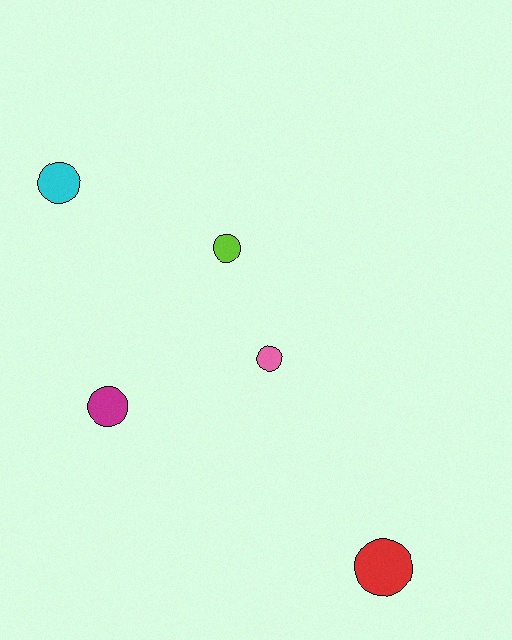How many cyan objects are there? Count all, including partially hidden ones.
There is 1 cyan object.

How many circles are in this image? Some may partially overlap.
There are 5 circles.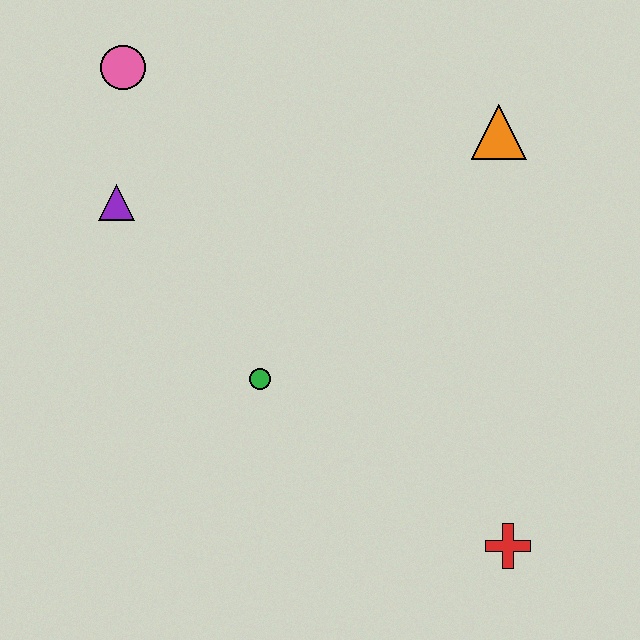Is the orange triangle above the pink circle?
No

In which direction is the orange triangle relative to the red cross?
The orange triangle is above the red cross.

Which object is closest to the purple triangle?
The pink circle is closest to the purple triangle.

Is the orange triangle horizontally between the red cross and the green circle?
Yes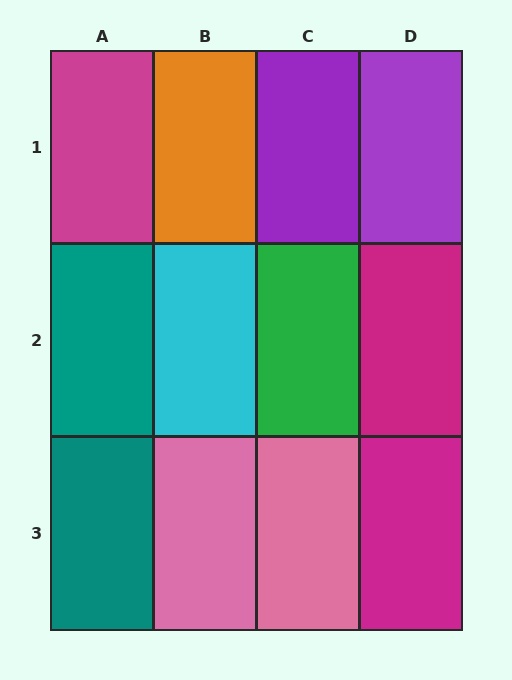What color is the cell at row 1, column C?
Purple.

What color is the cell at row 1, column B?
Orange.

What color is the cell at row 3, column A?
Teal.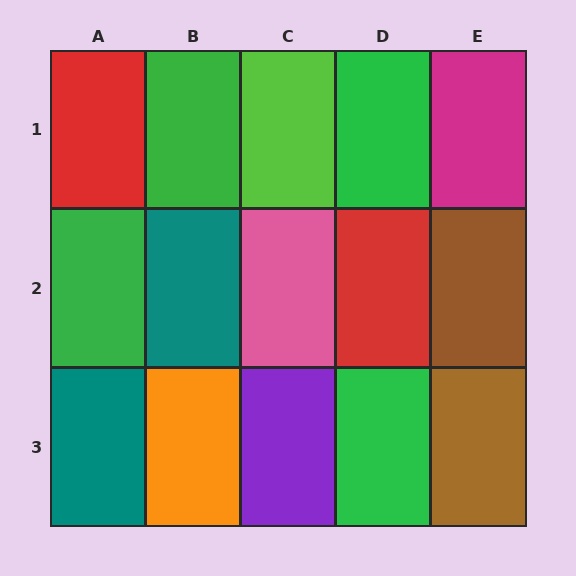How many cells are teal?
2 cells are teal.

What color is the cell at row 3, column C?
Purple.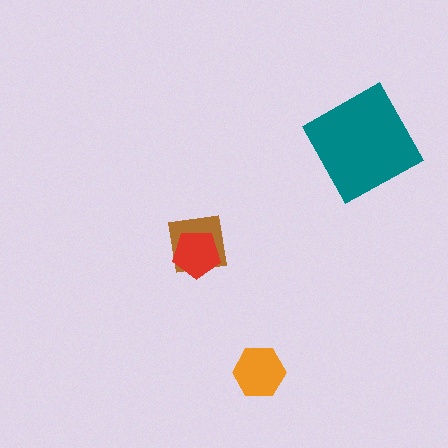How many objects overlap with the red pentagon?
1 object overlaps with the red pentagon.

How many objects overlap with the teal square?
0 objects overlap with the teal square.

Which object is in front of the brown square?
The red pentagon is in front of the brown square.